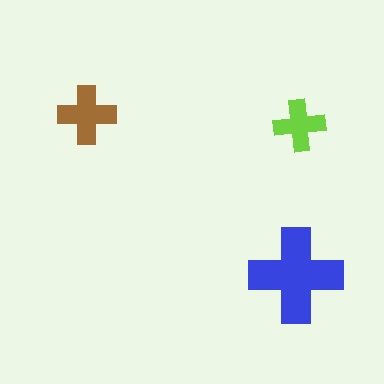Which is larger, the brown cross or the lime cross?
The brown one.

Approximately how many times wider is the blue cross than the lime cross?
About 2 times wider.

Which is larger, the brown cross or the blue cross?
The blue one.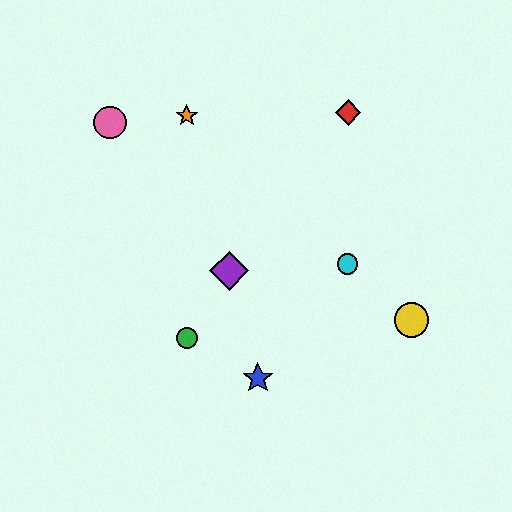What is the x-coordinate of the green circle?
The green circle is at x≈187.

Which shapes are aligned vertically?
The green circle, the orange star are aligned vertically.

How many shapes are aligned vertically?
2 shapes (the green circle, the orange star) are aligned vertically.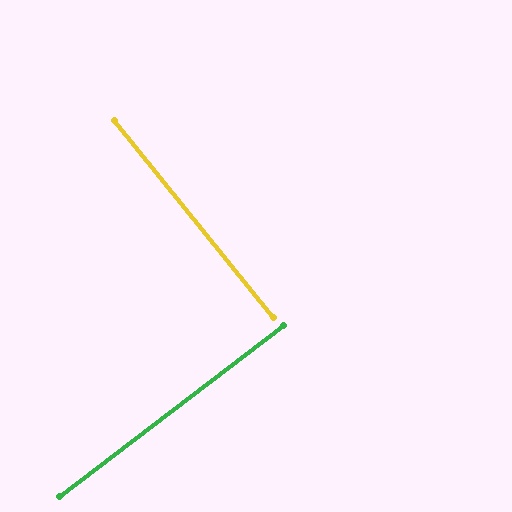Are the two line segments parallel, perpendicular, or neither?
Perpendicular — they meet at approximately 89°.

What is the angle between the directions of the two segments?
Approximately 89 degrees.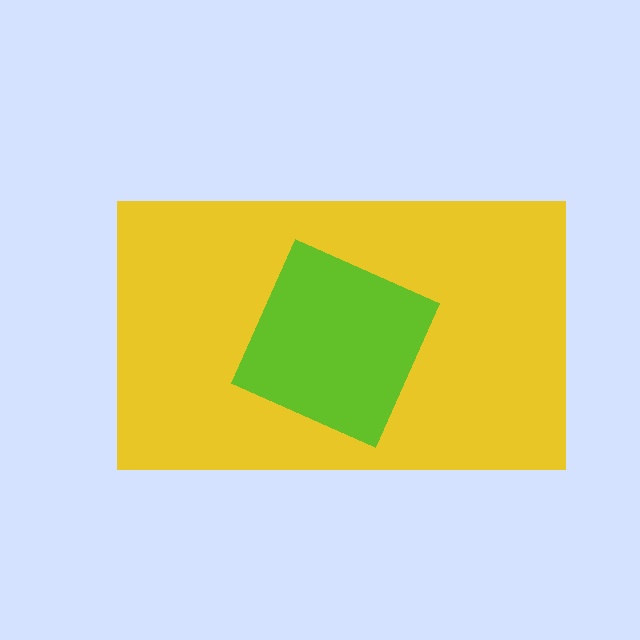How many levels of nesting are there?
2.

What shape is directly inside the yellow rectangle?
The lime diamond.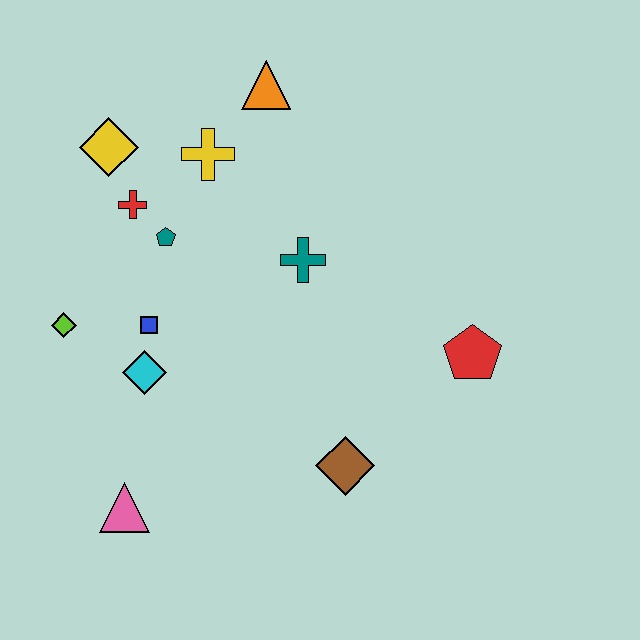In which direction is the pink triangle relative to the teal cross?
The pink triangle is below the teal cross.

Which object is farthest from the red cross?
The red pentagon is farthest from the red cross.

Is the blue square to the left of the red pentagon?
Yes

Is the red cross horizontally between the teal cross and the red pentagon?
No